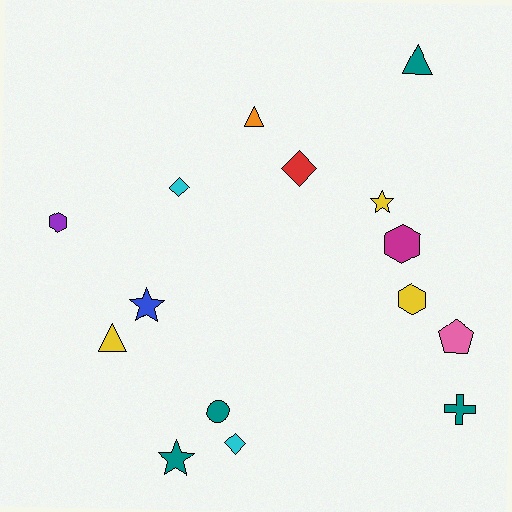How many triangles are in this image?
There are 3 triangles.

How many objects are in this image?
There are 15 objects.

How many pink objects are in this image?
There is 1 pink object.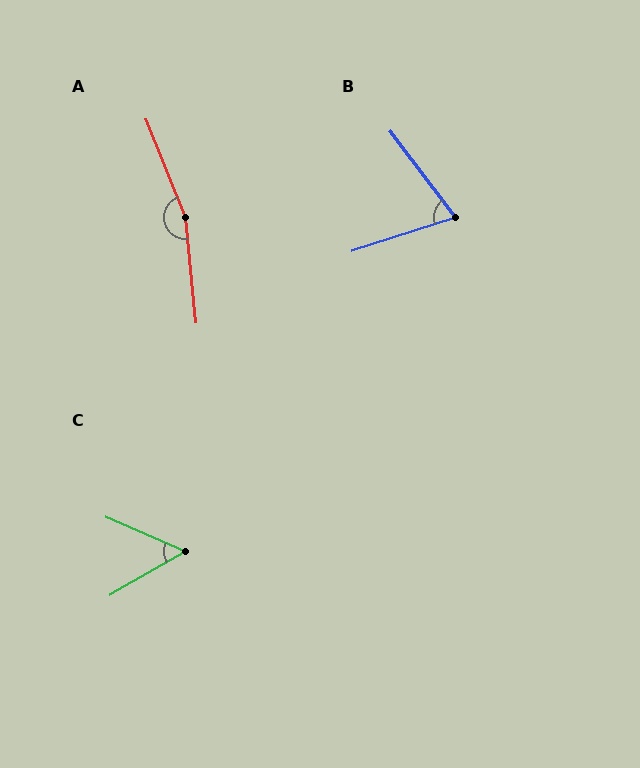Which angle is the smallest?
C, at approximately 54 degrees.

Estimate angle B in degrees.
Approximately 71 degrees.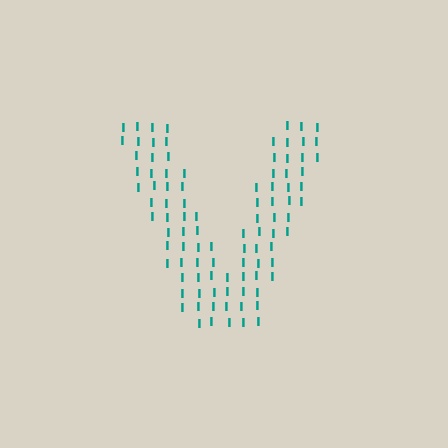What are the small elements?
The small elements are letter I's.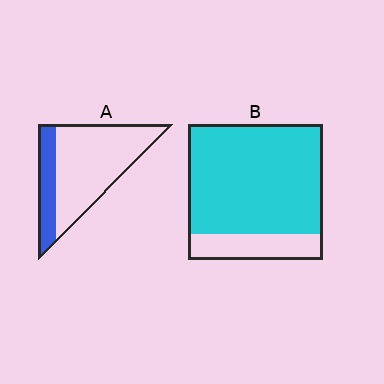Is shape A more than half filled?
No.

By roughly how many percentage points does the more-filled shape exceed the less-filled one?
By roughly 55 percentage points (B over A).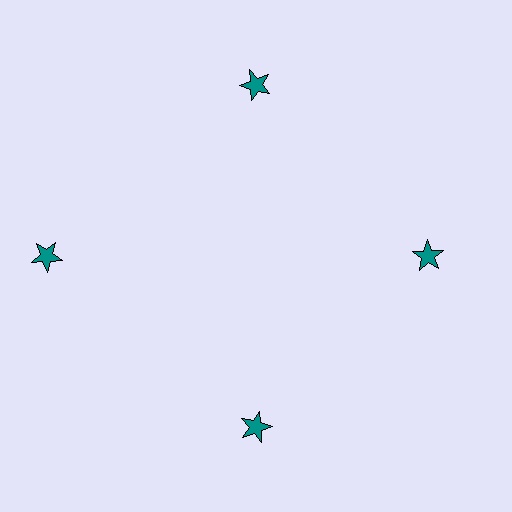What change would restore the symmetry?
The symmetry would be restored by moving it inward, back onto the ring so that all 4 stars sit at equal angles and equal distance from the center.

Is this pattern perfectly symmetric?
No. The 4 teal stars are arranged in a ring, but one element near the 9 o'clock position is pushed outward from the center, breaking the 4-fold rotational symmetry.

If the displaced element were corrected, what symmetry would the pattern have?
It would have 4-fold rotational symmetry — the pattern would map onto itself every 90 degrees.